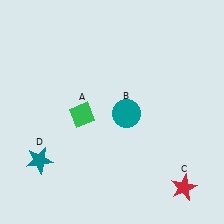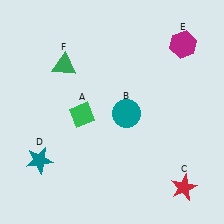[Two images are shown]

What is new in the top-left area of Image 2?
A green triangle (F) was added in the top-left area of Image 2.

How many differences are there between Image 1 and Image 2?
There are 2 differences between the two images.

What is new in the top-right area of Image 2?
A magenta hexagon (E) was added in the top-right area of Image 2.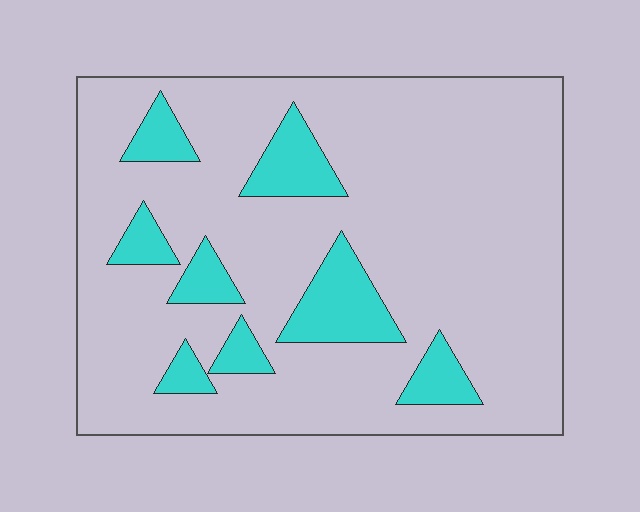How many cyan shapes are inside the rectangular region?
8.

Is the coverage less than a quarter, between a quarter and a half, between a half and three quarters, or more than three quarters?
Less than a quarter.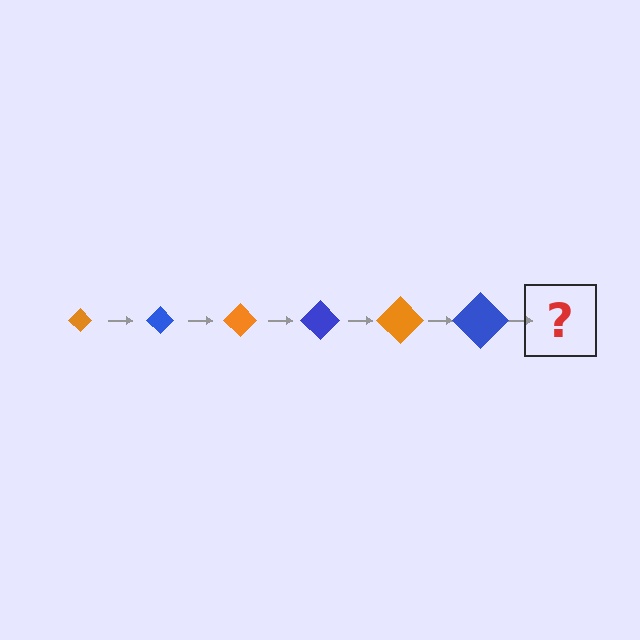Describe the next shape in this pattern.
It should be an orange diamond, larger than the previous one.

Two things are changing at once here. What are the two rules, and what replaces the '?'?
The two rules are that the diamond grows larger each step and the color cycles through orange and blue. The '?' should be an orange diamond, larger than the previous one.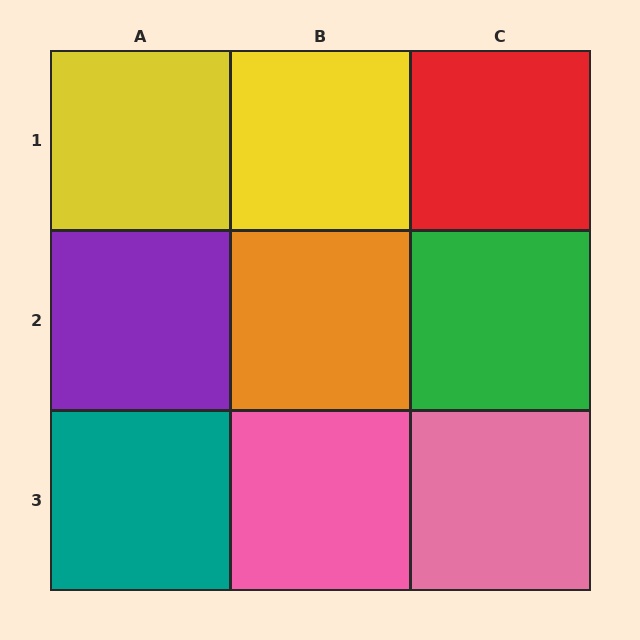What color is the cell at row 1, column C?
Red.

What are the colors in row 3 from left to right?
Teal, pink, pink.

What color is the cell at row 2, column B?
Orange.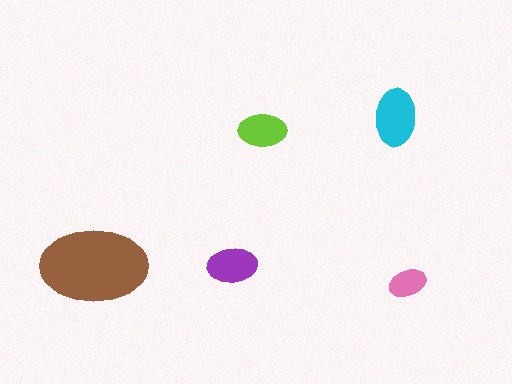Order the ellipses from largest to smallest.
the brown one, the cyan one, the purple one, the lime one, the pink one.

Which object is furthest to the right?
The pink ellipse is rightmost.